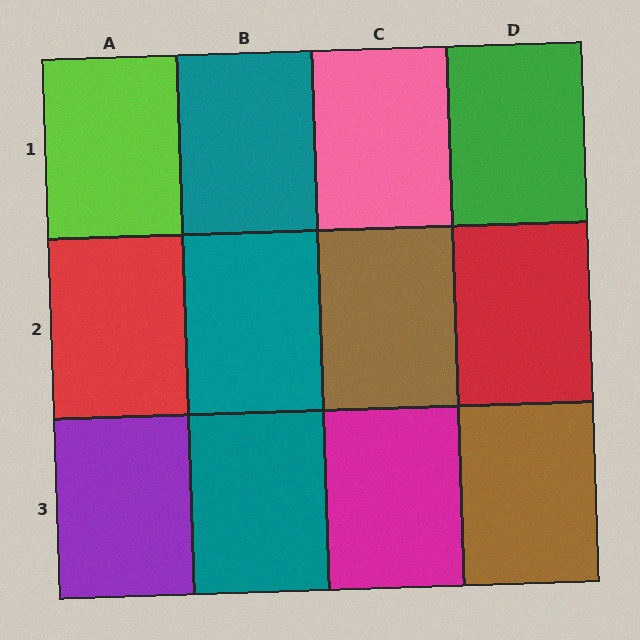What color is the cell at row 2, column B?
Teal.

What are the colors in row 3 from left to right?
Purple, teal, magenta, brown.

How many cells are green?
1 cell is green.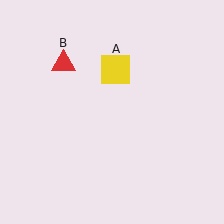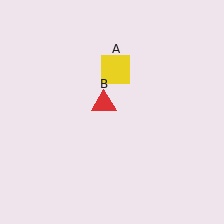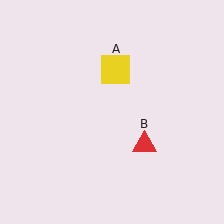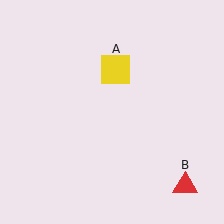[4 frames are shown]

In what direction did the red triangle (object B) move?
The red triangle (object B) moved down and to the right.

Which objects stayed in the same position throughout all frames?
Yellow square (object A) remained stationary.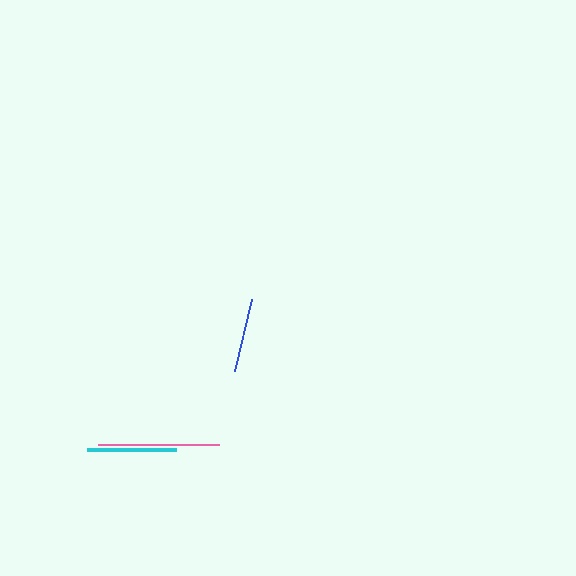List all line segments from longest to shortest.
From longest to shortest: pink, cyan, blue.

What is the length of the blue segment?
The blue segment is approximately 74 pixels long.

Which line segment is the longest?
The pink line is the longest at approximately 120 pixels.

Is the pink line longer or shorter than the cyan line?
The pink line is longer than the cyan line.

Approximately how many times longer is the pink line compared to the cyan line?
The pink line is approximately 1.3 times the length of the cyan line.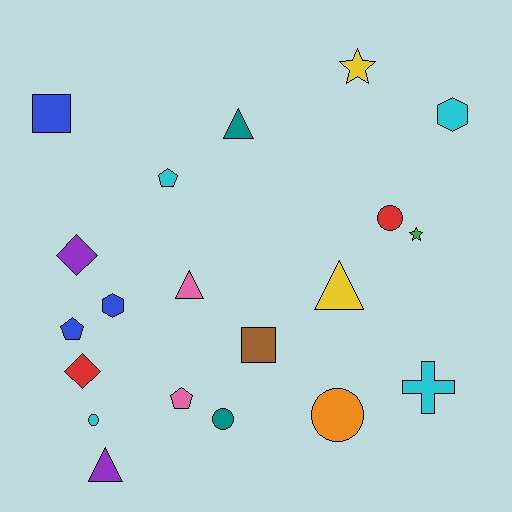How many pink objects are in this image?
There are 2 pink objects.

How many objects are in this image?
There are 20 objects.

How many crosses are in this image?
There is 1 cross.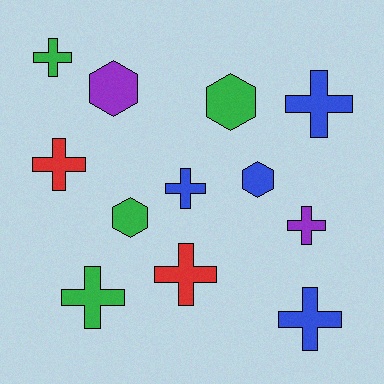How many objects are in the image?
There are 12 objects.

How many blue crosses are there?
There are 3 blue crosses.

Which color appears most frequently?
Blue, with 4 objects.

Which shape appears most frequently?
Cross, with 8 objects.